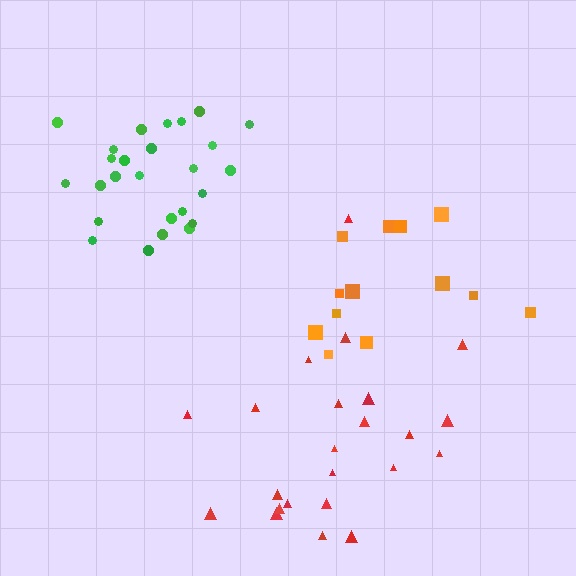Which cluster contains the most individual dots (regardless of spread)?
Green (26).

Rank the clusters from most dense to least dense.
green, red, orange.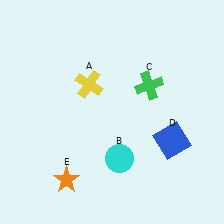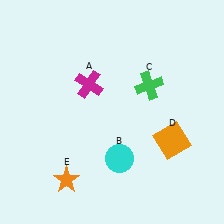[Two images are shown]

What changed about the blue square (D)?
In Image 1, D is blue. In Image 2, it changed to orange.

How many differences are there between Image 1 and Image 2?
There are 2 differences between the two images.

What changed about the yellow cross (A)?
In Image 1, A is yellow. In Image 2, it changed to magenta.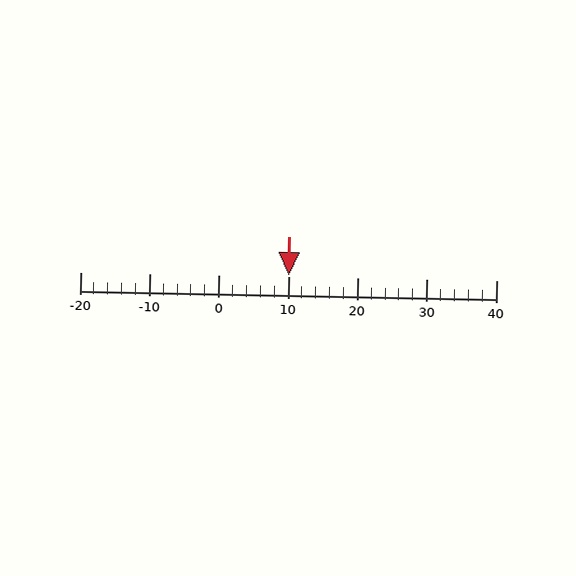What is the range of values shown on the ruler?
The ruler shows values from -20 to 40.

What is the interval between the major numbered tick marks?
The major tick marks are spaced 10 units apart.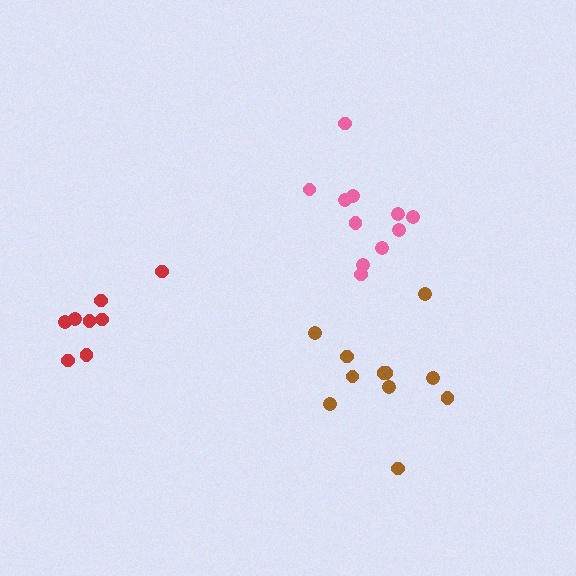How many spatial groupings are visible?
There are 3 spatial groupings.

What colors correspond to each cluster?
The clusters are colored: pink, red, brown.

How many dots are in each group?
Group 1: 11 dots, Group 2: 8 dots, Group 3: 11 dots (30 total).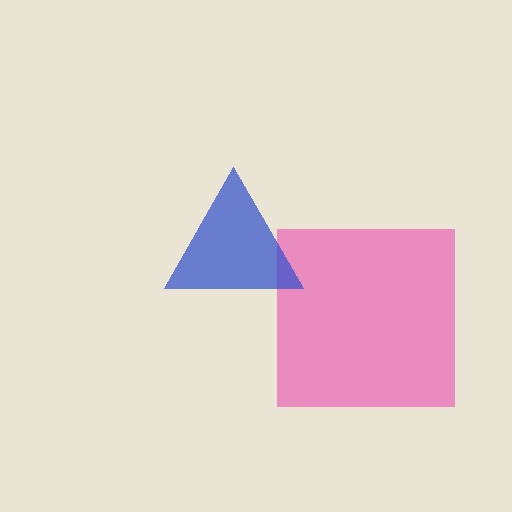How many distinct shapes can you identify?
There are 2 distinct shapes: a pink square, a blue triangle.